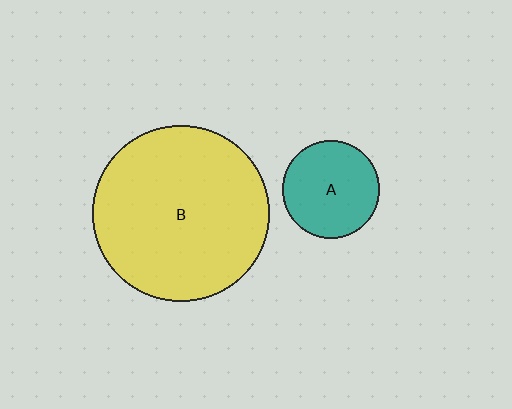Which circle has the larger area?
Circle B (yellow).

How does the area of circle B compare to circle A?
Approximately 3.3 times.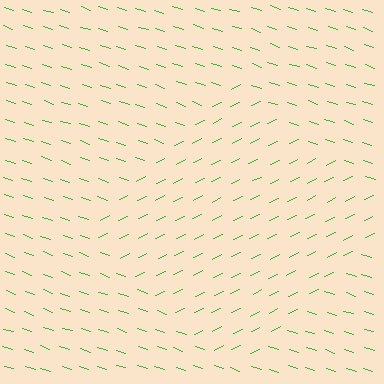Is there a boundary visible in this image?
Yes, there is a texture boundary formed by a change in line orientation.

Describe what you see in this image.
The image is filled with small green line segments. A diamond region in the image has lines oriented differently from the surrounding lines, creating a visible texture boundary.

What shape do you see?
I see a diamond.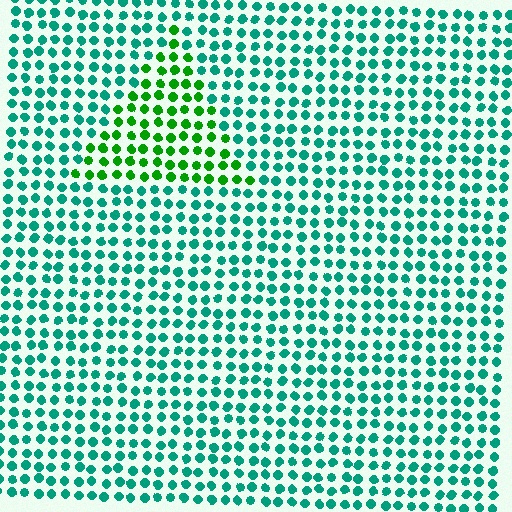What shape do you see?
I see a triangle.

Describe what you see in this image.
The image is filled with small teal elements in a uniform arrangement. A triangle-shaped region is visible where the elements are tinted to a slightly different hue, forming a subtle color boundary.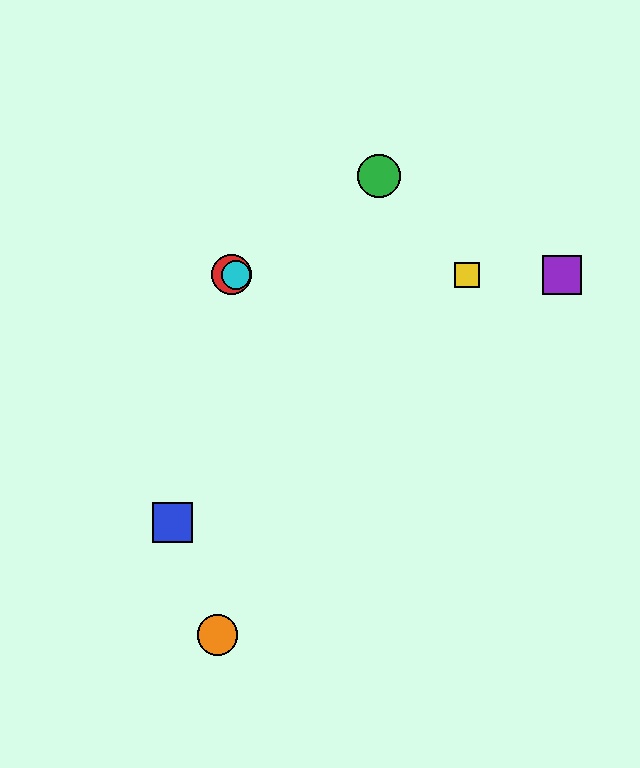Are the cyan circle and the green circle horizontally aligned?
No, the cyan circle is at y≈275 and the green circle is at y≈176.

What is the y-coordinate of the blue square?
The blue square is at y≈522.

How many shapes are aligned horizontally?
4 shapes (the red circle, the yellow square, the purple square, the cyan circle) are aligned horizontally.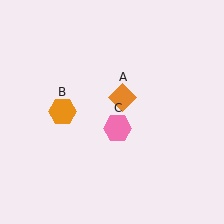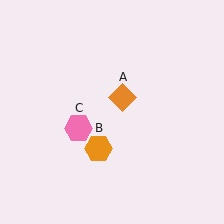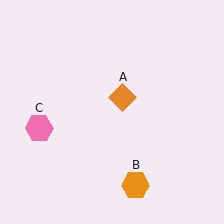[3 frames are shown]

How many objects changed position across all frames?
2 objects changed position: orange hexagon (object B), pink hexagon (object C).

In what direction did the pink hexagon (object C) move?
The pink hexagon (object C) moved left.